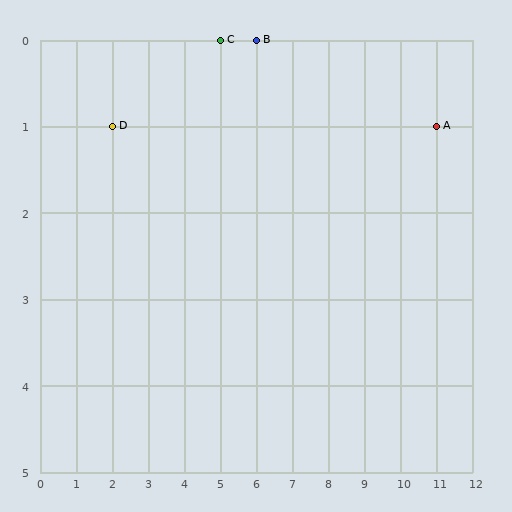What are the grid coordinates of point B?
Point B is at grid coordinates (6, 0).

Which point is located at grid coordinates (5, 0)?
Point C is at (5, 0).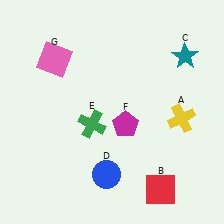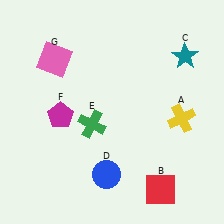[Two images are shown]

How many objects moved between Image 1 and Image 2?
1 object moved between the two images.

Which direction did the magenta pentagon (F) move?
The magenta pentagon (F) moved left.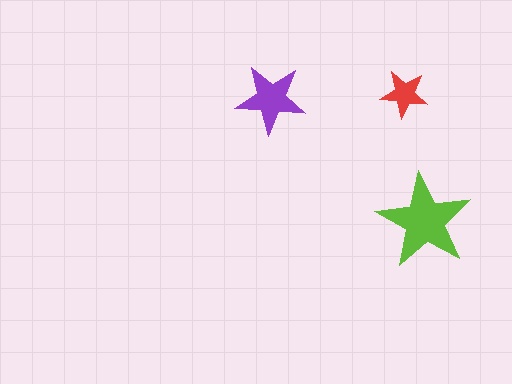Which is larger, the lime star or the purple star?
The lime one.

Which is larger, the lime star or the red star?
The lime one.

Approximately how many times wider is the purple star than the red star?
About 1.5 times wider.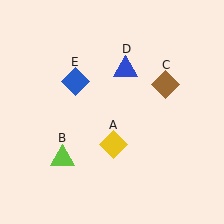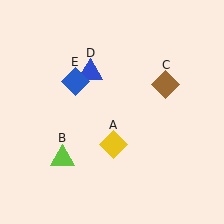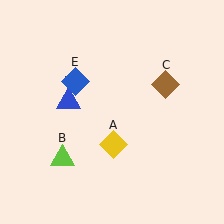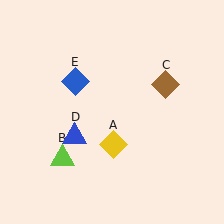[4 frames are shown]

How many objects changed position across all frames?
1 object changed position: blue triangle (object D).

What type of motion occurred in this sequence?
The blue triangle (object D) rotated counterclockwise around the center of the scene.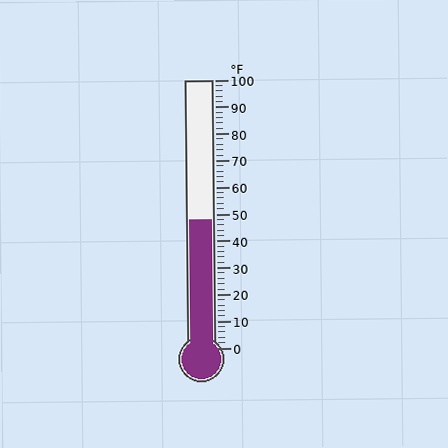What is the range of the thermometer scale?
The thermometer scale ranges from 0°F to 100°F.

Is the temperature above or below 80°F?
The temperature is below 80°F.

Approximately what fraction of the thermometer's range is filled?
The thermometer is filled to approximately 50% of its range.